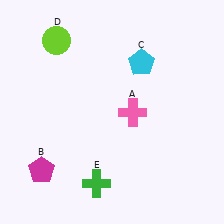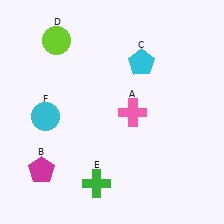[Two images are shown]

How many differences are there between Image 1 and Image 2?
There is 1 difference between the two images.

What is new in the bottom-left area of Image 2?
A cyan circle (F) was added in the bottom-left area of Image 2.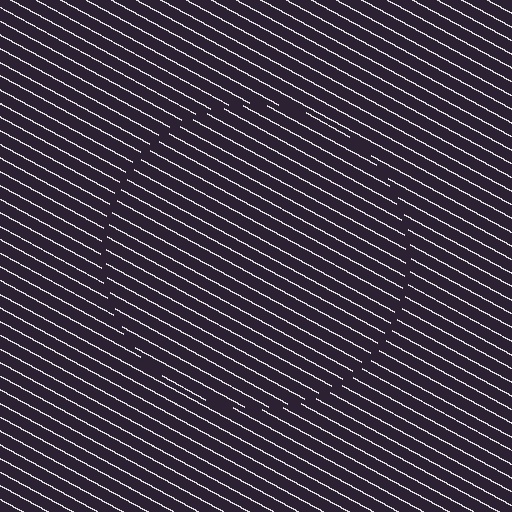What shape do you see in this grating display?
An illusory circle. The interior of the shape contains the same grating, shifted by half a period — the contour is defined by the phase discontinuity where line-ends from the inner and outer gratings abut.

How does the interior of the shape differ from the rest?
The interior of the shape contains the same grating, shifted by half a period — the contour is defined by the phase discontinuity where line-ends from the inner and outer gratings abut.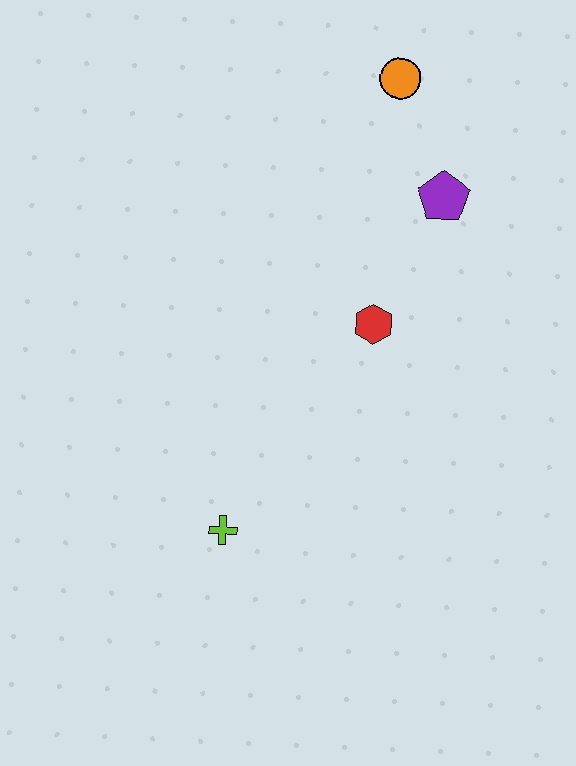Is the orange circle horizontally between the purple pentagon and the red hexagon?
Yes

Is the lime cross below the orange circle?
Yes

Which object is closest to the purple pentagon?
The orange circle is closest to the purple pentagon.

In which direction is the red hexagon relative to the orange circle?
The red hexagon is below the orange circle.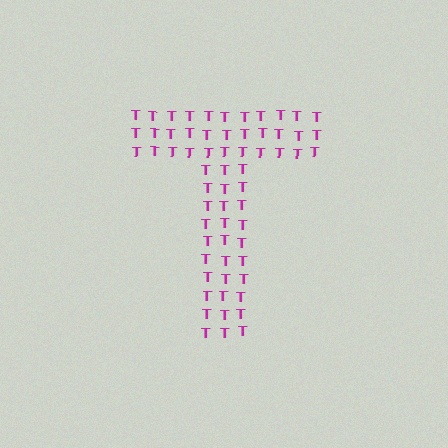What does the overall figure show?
The overall figure shows the letter T.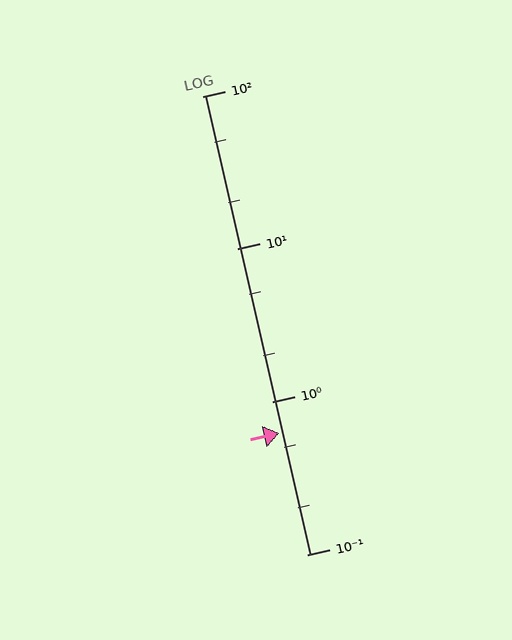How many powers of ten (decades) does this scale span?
The scale spans 3 decades, from 0.1 to 100.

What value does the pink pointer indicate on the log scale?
The pointer indicates approximately 0.62.